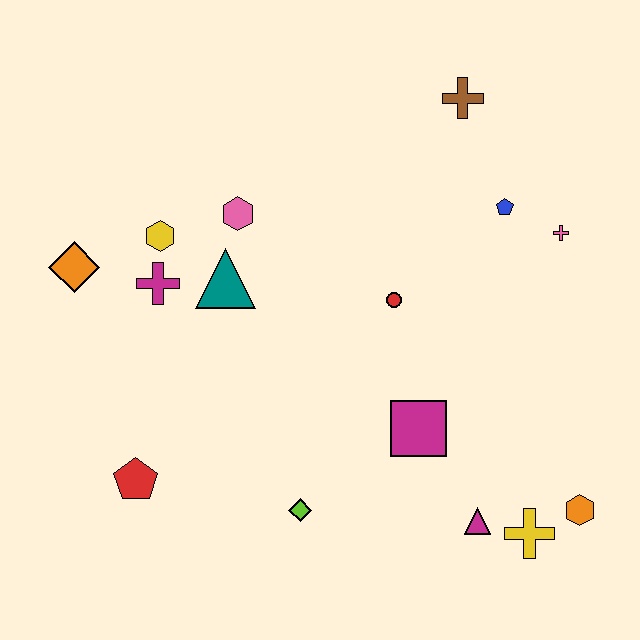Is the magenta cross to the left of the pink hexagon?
Yes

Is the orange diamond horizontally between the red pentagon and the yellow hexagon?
No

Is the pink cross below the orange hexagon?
No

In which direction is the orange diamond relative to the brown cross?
The orange diamond is to the left of the brown cross.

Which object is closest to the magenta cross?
The yellow hexagon is closest to the magenta cross.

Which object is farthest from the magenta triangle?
The orange diamond is farthest from the magenta triangle.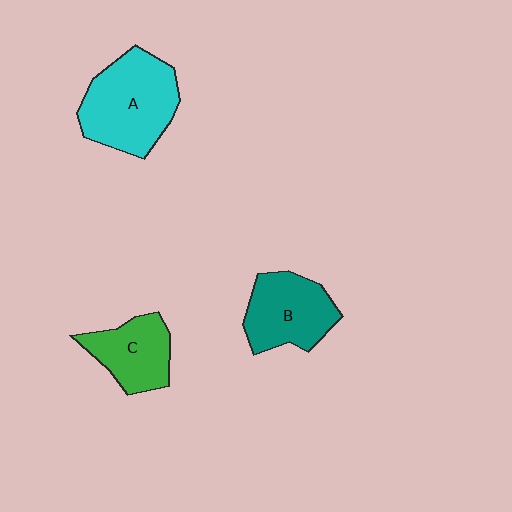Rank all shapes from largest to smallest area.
From largest to smallest: A (cyan), B (teal), C (green).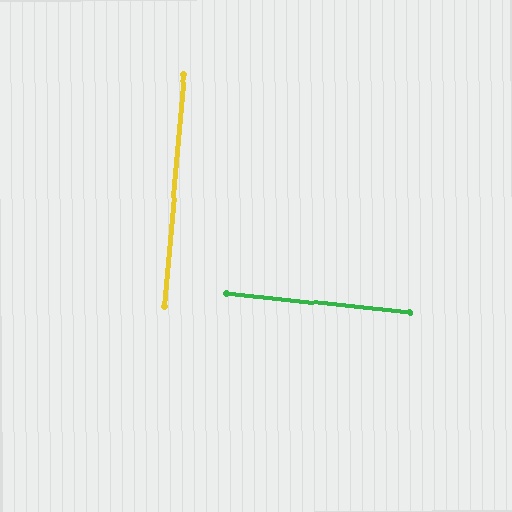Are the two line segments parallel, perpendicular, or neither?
Perpendicular — they meet at approximately 89°.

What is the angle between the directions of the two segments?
Approximately 89 degrees.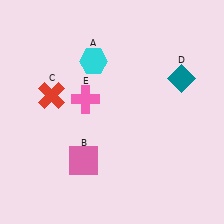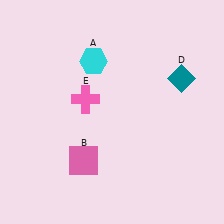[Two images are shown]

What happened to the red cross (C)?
The red cross (C) was removed in Image 2. It was in the top-left area of Image 1.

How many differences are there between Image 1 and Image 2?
There is 1 difference between the two images.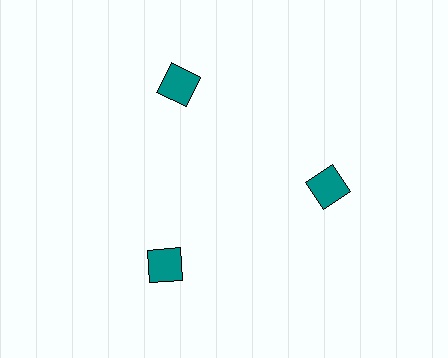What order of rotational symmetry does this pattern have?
This pattern has 3-fold rotational symmetry.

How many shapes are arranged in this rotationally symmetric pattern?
There are 3 shapes, arranged in 3 groups of 1.